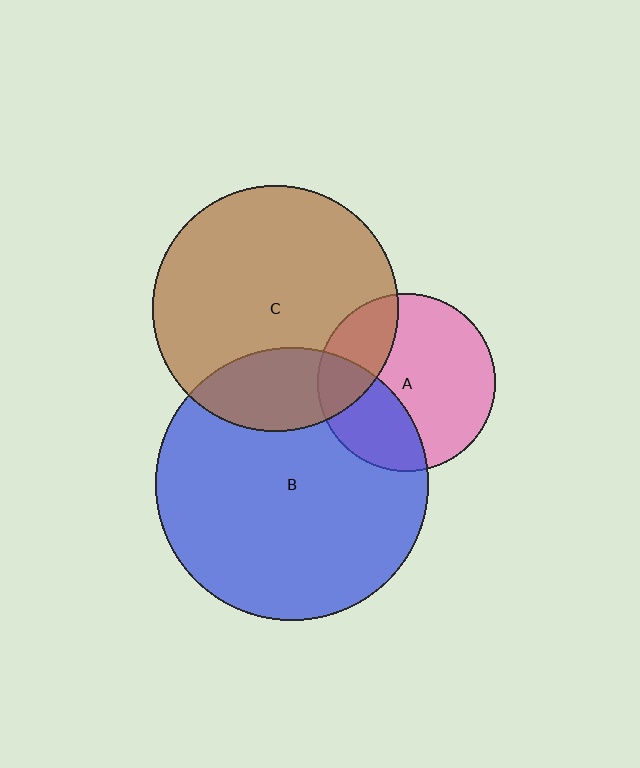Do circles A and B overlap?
Yes.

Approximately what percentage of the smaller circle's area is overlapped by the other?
Approximately 30%.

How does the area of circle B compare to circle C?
Approximately 1.2 times.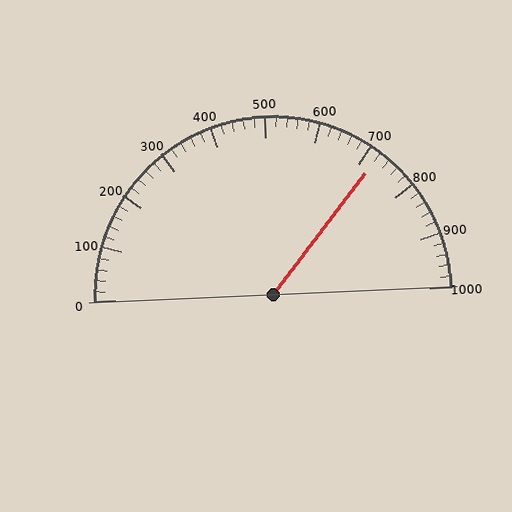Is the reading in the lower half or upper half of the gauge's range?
The reading is in the upper half of the range (0 to 1000).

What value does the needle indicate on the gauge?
The needle indicates approximately 720.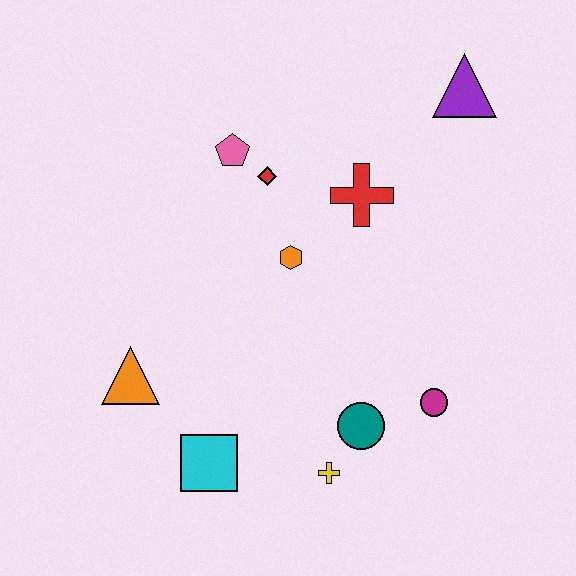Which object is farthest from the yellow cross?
The purple triangle is farthest from the yellow cross.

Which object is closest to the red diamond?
The pink pentagon is closest to the red diamond.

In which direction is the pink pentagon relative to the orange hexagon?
The pink pentagon is above the orange hexagon.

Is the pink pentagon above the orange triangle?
Yes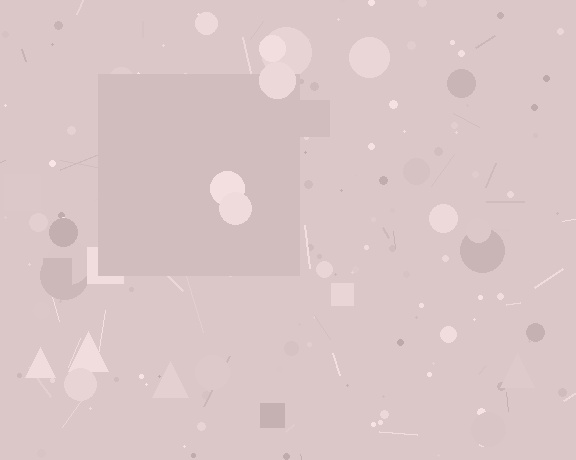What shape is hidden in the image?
A square is hidden in the image.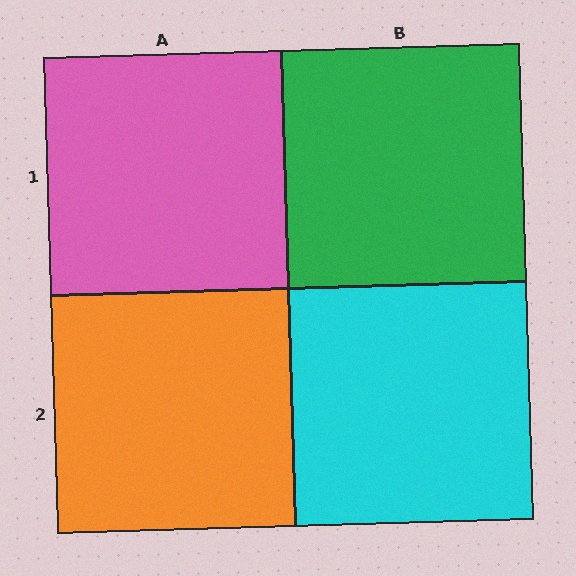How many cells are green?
1 cell is green.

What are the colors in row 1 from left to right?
Pink, green.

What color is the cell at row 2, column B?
Cyan.